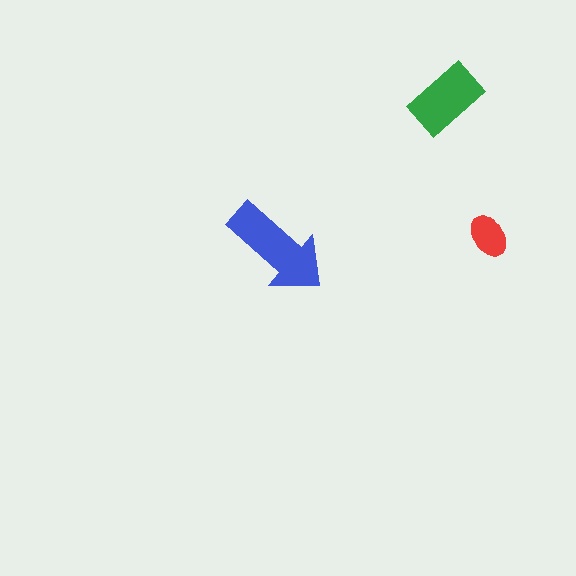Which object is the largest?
The blue arrow.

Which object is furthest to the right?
The red ellipse is rightmost.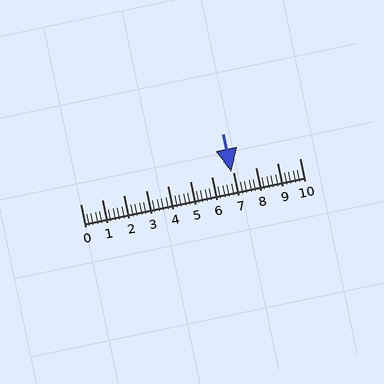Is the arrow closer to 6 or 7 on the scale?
The arrow is closer to 7.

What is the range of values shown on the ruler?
The ruler shows values from 0 to 10.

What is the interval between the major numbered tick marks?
The major tick marks are spaced 1 units apart.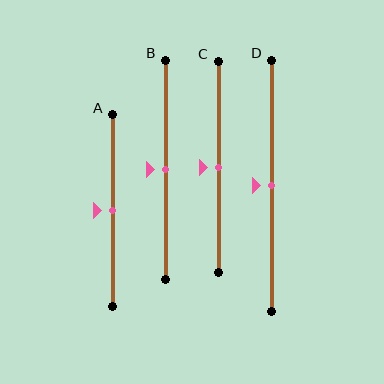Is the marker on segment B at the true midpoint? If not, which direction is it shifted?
Yes, the marker on segment B is at the true midpoint.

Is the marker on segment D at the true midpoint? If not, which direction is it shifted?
Yes, the marker on segment D is at the true midpoint.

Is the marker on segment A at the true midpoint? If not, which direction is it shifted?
Yes, the marker on segment A is at the true midpoint.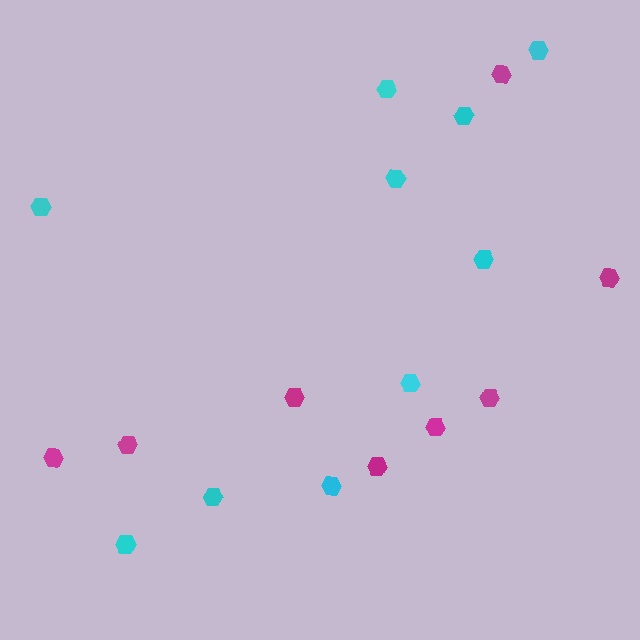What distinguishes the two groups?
There are 2 groups: one group of cyan hexagons (10) and one group of magenta hexagons (8).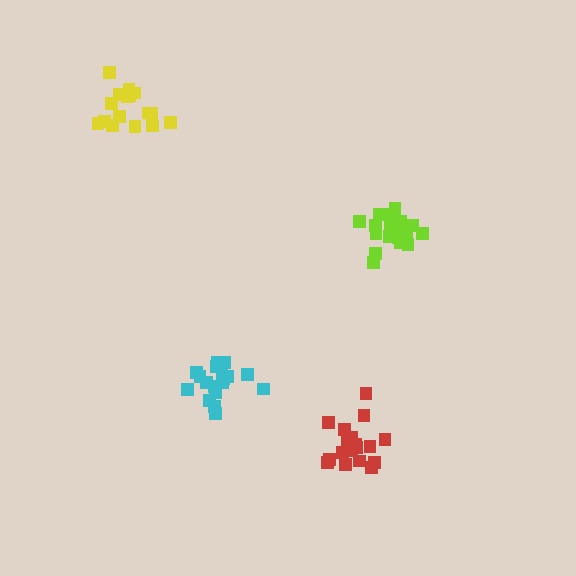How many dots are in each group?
Group 1: 18 dots, Group 2: 20 dots, Group 3: 19 dots, Group 4: 16 dots (73 total).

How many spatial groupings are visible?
There are 4 spatial groupings.